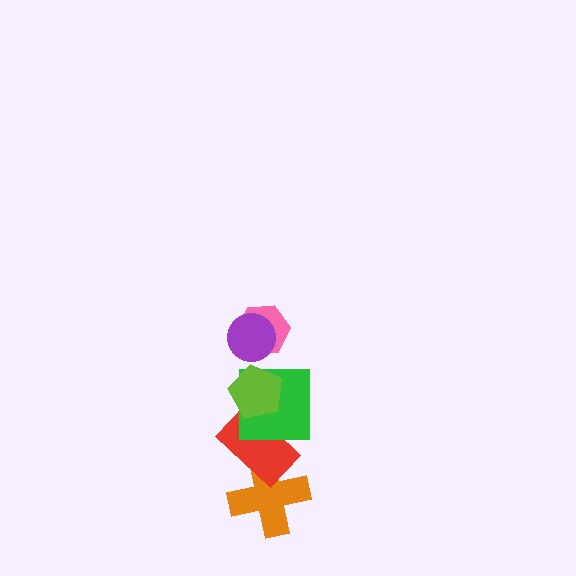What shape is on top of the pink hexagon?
The purple circle is on top of the pink hexagon.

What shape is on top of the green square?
The lime pentagon is on top of the green square.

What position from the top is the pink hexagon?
The pink hexagon is 2nd from the top.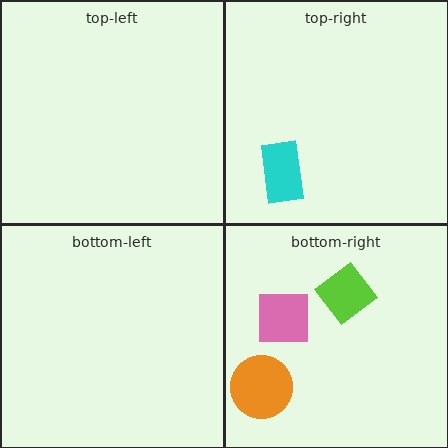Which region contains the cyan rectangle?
The top-right region.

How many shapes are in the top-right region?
1.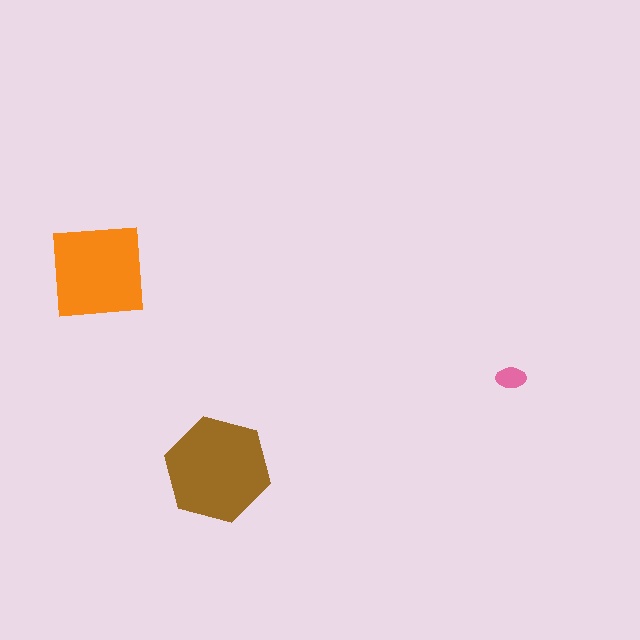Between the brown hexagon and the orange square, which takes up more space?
The brown hexagon.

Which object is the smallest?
The pink ellipse.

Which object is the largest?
The brown hexagon.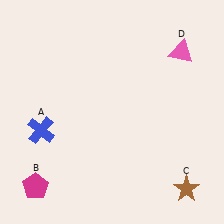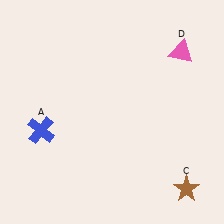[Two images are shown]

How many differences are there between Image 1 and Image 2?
There is 1 difference between the two images.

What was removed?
The magenta pentagon (B) was removed in Image 2.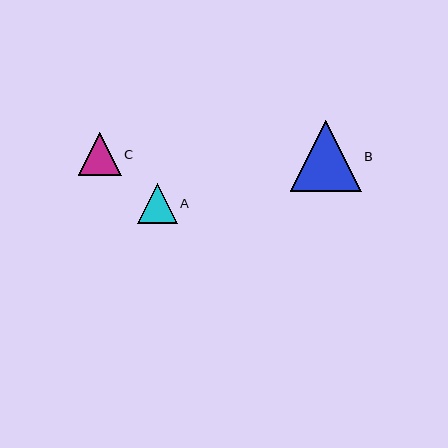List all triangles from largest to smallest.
From largest to smallest: B, C, A.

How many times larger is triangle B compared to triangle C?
Triangle B is approximately 1.6 times the size of triangle C.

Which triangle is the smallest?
Triangle A is the smallest with a size of approximately 39 pixels.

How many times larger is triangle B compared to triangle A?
Triangle B is approximately 1.8 times the size of triangle A.